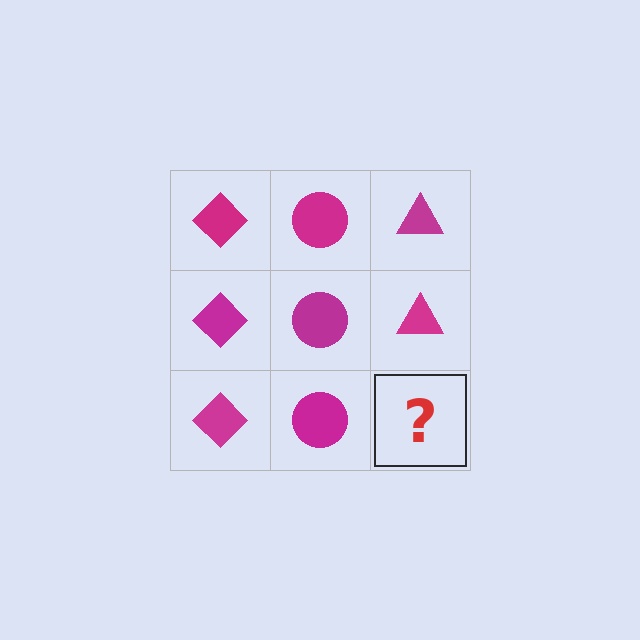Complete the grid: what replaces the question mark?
The question mark should be replaced with a magenta triangle.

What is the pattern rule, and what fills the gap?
The rule is that each column has a consistent shape. The gap should be filled with a magenta triangle.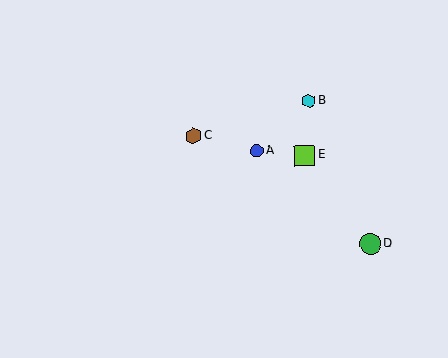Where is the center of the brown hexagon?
The center of the brown hexagon is at (193, 136).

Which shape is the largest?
The green circle (labeled D) is the largest.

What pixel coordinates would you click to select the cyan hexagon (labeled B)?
Click at (309, 101) to select the cyan hexagon B.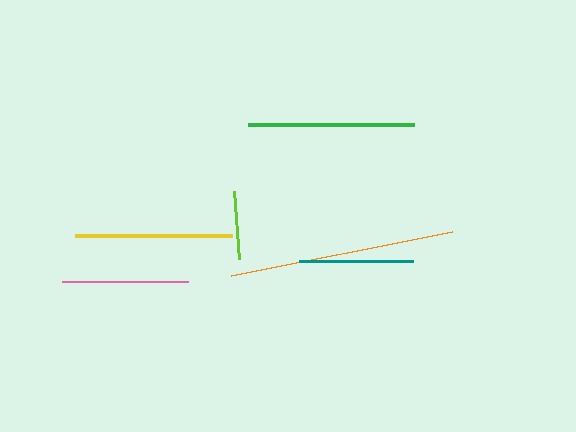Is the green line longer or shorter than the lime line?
The green line is longer than the lime line.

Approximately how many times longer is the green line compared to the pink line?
The green line is approximately 1.3 times the length of the pink line.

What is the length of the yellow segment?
The yellow segment is approximately 157 pixels long.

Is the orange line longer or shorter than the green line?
The orange line is longer than the green line.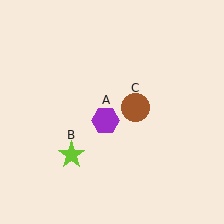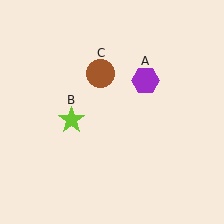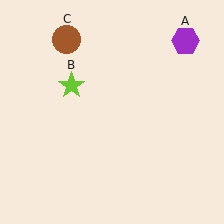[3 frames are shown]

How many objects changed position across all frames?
3 objects changed position: purple hexagon (object A), lime star (object B), brown circle (object C).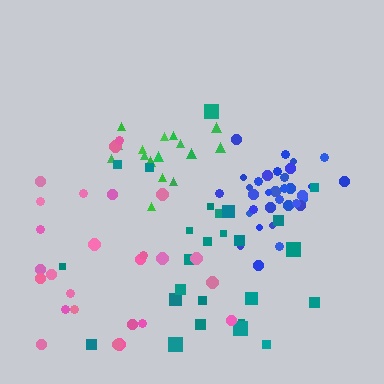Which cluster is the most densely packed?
Blue.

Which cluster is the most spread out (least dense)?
Teal.